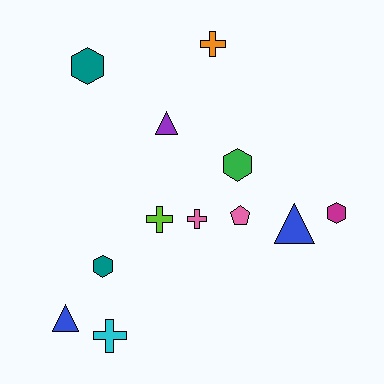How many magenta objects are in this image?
There is 1 magenta object.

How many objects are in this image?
There are 12 objects.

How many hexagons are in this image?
There are 4 hexagons.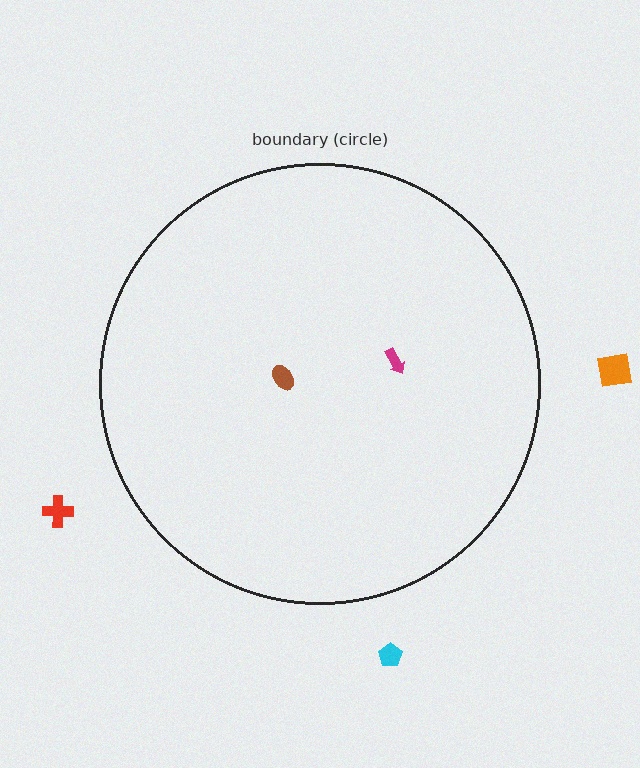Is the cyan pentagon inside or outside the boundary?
Outside.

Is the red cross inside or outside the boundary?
Outside.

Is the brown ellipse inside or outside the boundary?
Inside.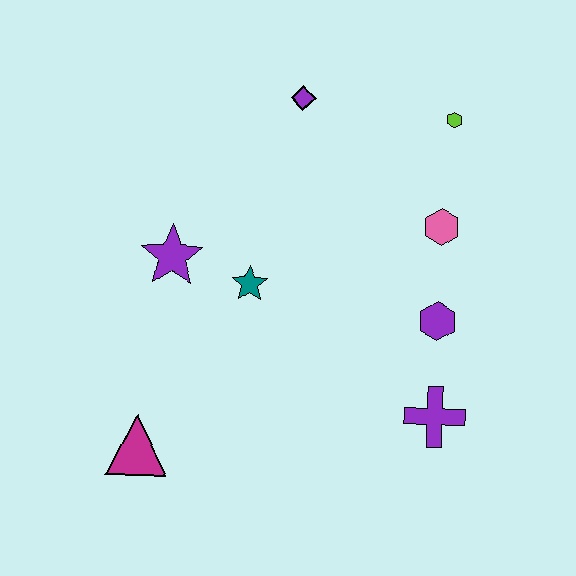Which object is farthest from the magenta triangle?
The lime hexagon is farthest from the magenta triangle.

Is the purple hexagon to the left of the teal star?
No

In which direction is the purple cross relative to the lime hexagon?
The purple cross is below the lime hexagon.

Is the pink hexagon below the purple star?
No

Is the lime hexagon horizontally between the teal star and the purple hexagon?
No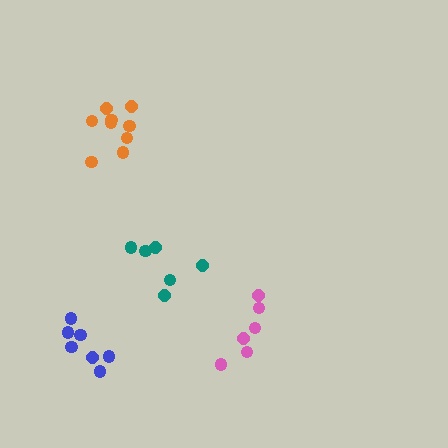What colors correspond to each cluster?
The clusters are colored: blue, pink, teal, orange.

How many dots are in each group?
Group 1: 7 dots, Group 2: 6 dots, Group 3: 6 dots, Group 4: 9 dots (28 total).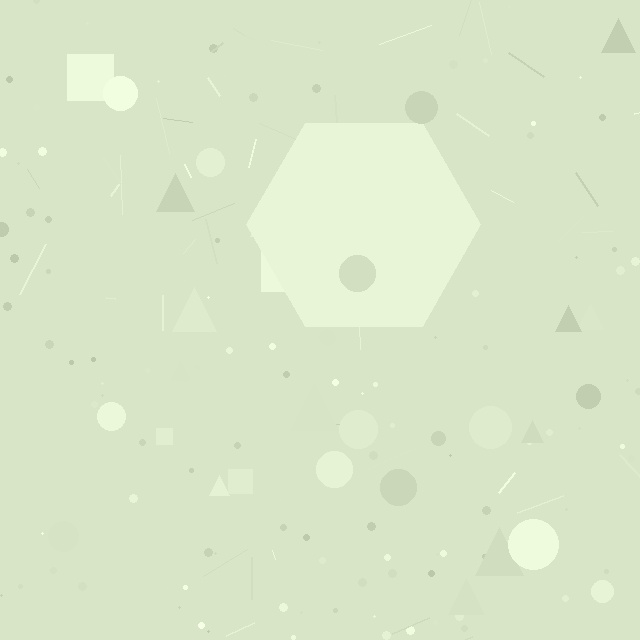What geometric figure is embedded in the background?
A hexagon is embedded in the background.